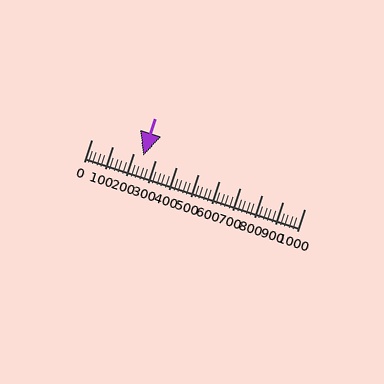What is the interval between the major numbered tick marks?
The major tick marks are spaced 100 units apart.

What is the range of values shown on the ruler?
The ruler shows values from 0 to 1000.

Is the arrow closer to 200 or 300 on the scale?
The arrow is closer to 200.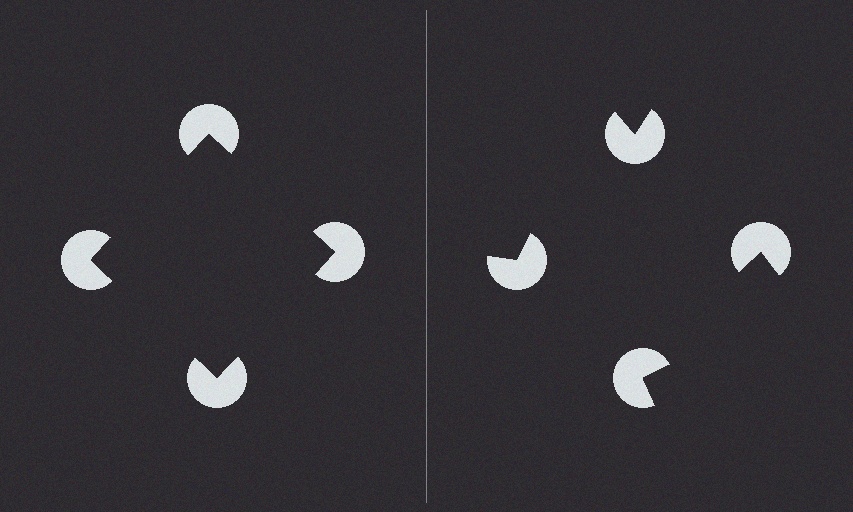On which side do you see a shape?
An illusory square appears on the left side. On the right side the wedge cuts are rotated, so no coherent shape forms.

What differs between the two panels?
The pac-man discs are positioned identically on both sides; only the wedge orientations differ. On the left they align to a square; on the right they are misaligned.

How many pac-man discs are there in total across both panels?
8 — 4 on each side.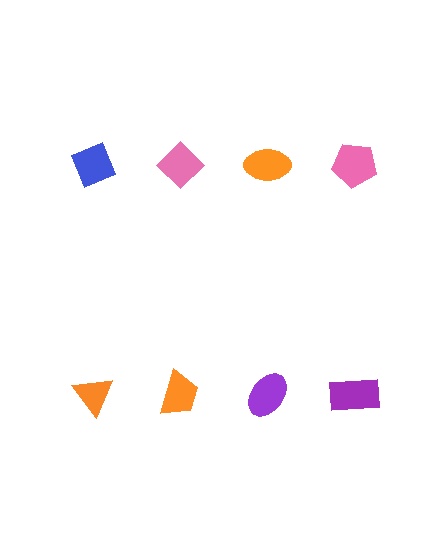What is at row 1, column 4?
A pink pentagon.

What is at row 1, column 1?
A blue diamond.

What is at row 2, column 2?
An orange trapezoid.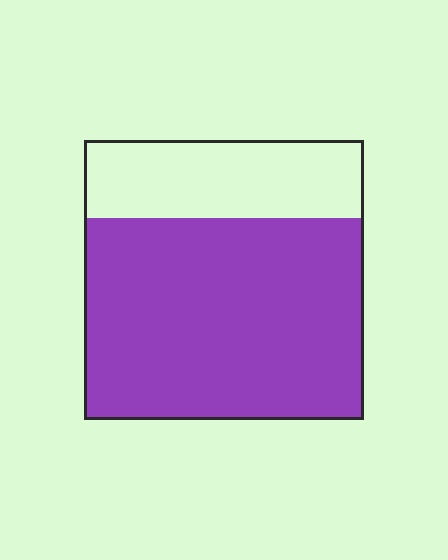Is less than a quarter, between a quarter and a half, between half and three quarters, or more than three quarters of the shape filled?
Between half and three quarters.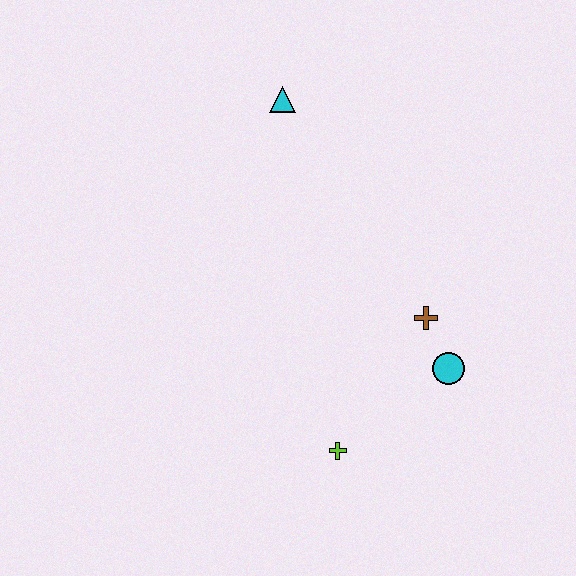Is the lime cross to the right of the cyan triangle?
Yes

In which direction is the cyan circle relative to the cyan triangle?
The cyan circle is below the cyan triangle.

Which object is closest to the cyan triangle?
The brown cross is closest to the cyan triangle.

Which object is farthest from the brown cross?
The cyan triangle is farthest from the brown cross.